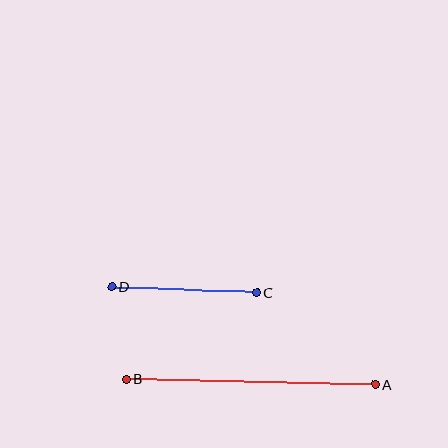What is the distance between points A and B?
The distance is approximately 249 pixels.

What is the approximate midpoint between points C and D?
The midpoint is at approximately (184, 290) pixels.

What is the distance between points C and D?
The distance is approximately 145 pixels.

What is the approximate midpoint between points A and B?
The midpoint is at approximately (251, 382) pixels.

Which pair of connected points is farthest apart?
Points A and B are farthest apart.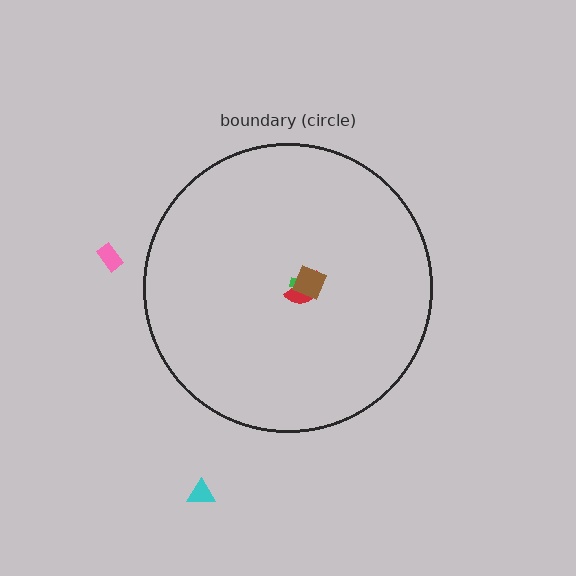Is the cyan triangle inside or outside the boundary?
Outside.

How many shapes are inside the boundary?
3 inside, 2 outside.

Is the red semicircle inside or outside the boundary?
Inside.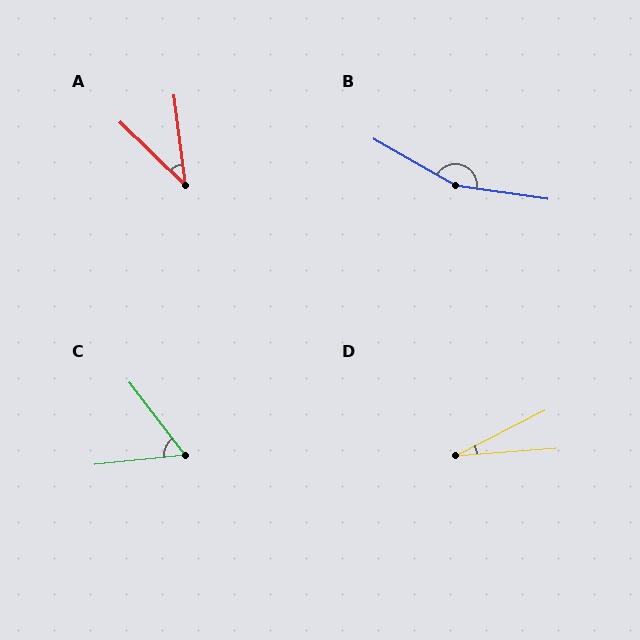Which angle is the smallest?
D, at approximately 22 degrees.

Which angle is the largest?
B, at approximately 159 degrees.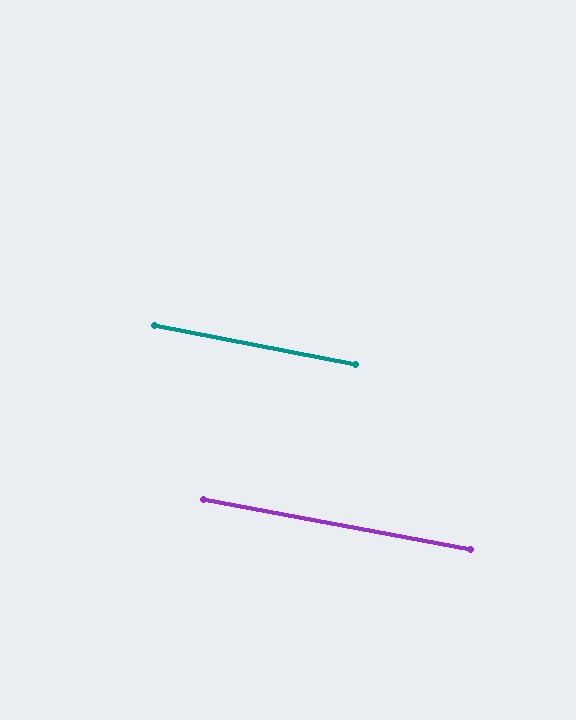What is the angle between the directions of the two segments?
Approximately 0 degrees.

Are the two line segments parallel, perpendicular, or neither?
Parallel — their directions differ by only 0.4°.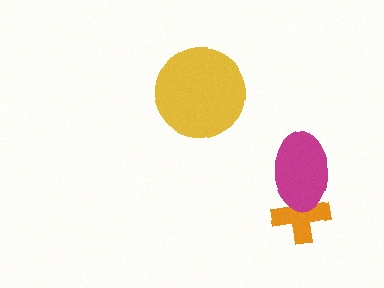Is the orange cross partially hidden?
Yes, it is partially covered by another shape.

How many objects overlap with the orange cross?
1 object overlaps with the orange cross.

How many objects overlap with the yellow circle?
0 objects overlap with the yellow circle.